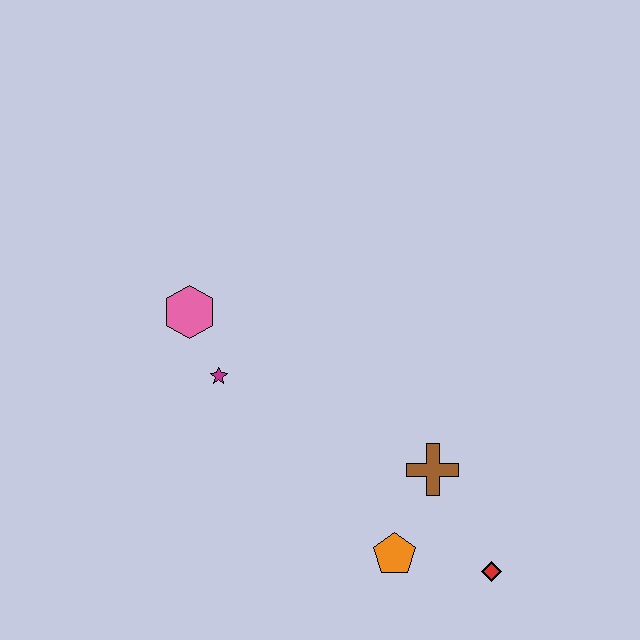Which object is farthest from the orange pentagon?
The pink hexagon is farthest from the orange pentagon.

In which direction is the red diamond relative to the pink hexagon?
The red diamond is to the right of the pink hexagon.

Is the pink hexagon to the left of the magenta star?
Yes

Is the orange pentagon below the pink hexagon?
Yes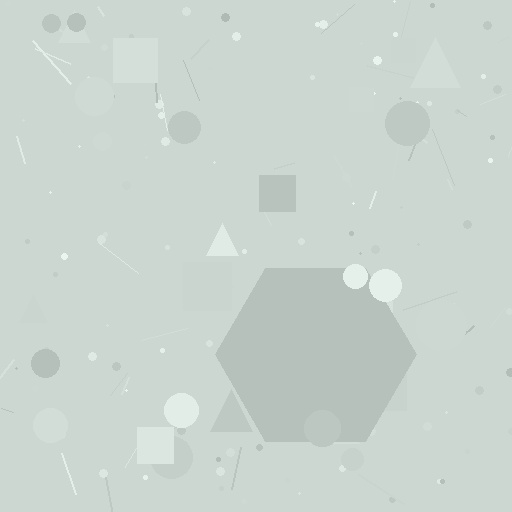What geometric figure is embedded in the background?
A hexagon is embedded in the background.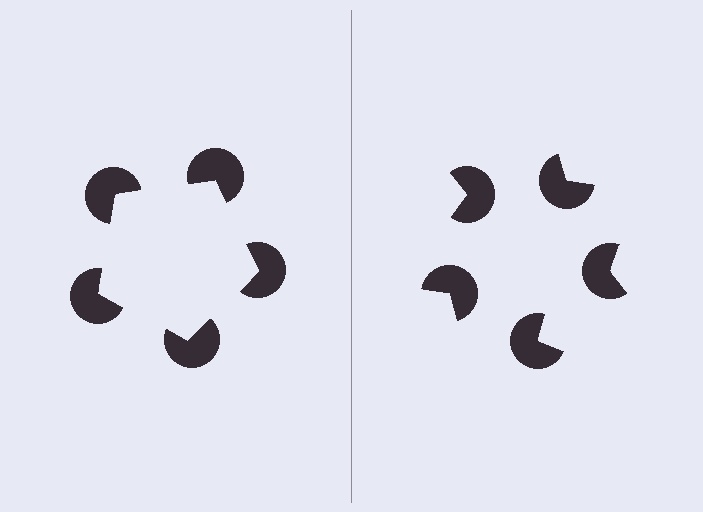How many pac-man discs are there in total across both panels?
10 — 5 on each side.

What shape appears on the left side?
An illusory pentagon.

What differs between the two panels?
The pac-man discs are positioned identically on both sides; only the wedge orientations differ. On the left they align to a pentagon; on the right they are misaligned.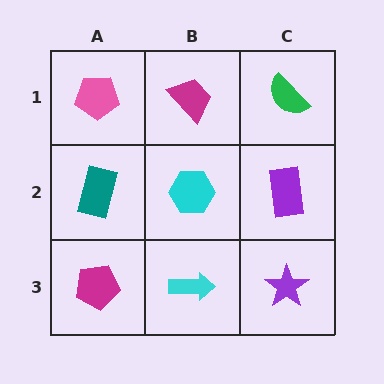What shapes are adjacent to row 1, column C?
A purple rectangle (row 2, column C), a magenta trapezoid (row 1, column B).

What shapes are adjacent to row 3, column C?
A purple rectangle (row 2, column C), a cyan arrow (row 3, column B).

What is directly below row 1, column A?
A teal rectangle.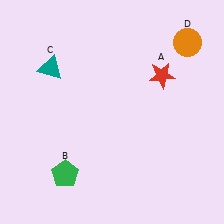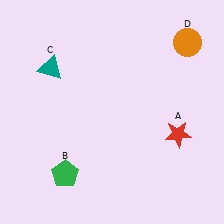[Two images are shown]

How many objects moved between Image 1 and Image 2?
1 object moved between the two images.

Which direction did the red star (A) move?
The red star (A) moved down.